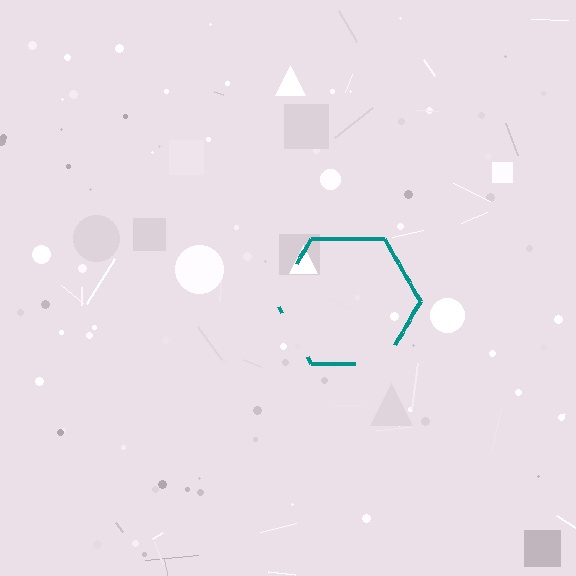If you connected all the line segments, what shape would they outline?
They would outline a hexagon.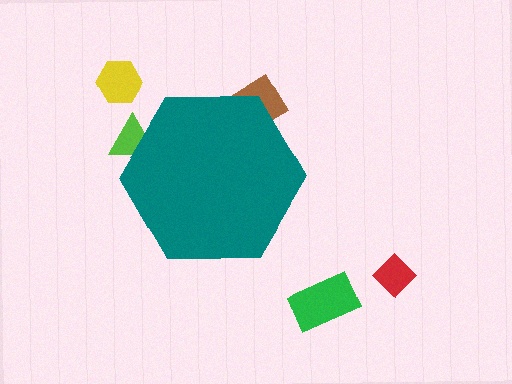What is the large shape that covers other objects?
A teal hexagon.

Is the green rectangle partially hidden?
No, the green rectangle is fully visible.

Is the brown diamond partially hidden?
Yes, the brown diamond is partially hidden behind the teal hexagon.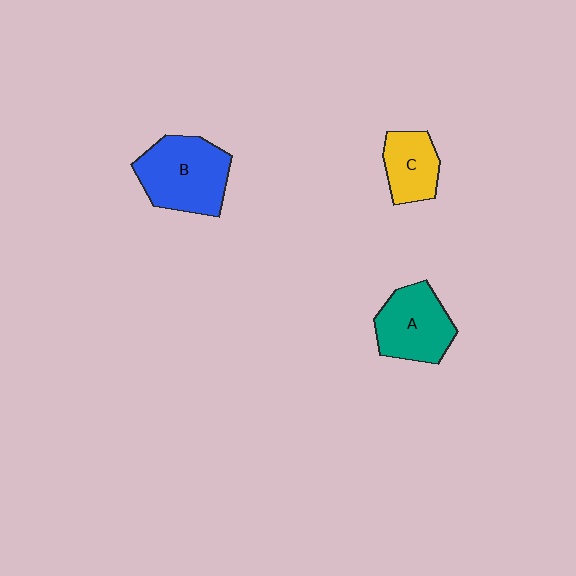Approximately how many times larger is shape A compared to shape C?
Approximately 1.4 times.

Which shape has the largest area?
Shape B (blue).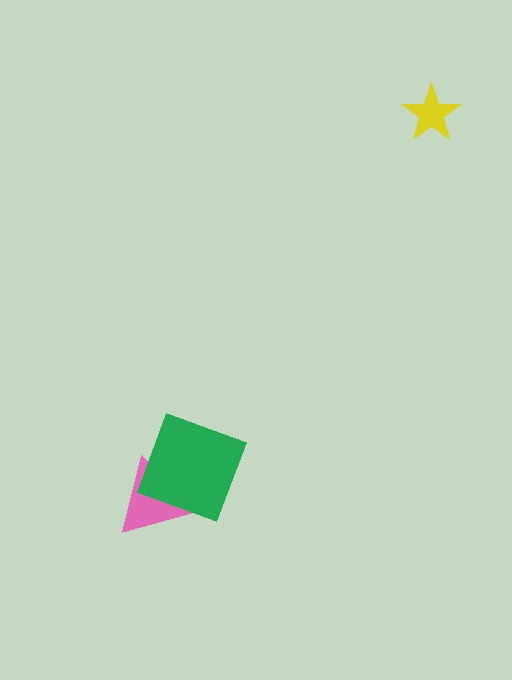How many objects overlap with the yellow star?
0 objects overlap with the yellow star.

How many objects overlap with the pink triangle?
1 object overlaps with the pink triangle.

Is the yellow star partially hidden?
No, no other shape covers it.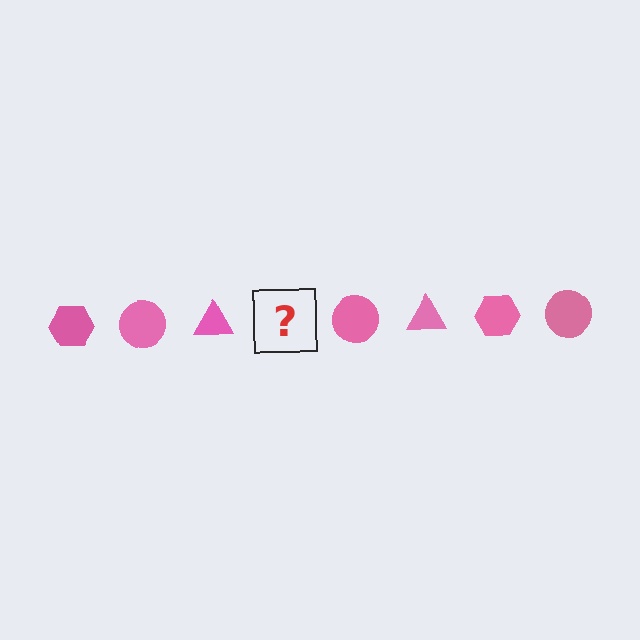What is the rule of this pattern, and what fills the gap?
The rule is that the pattern cycles through hexagon, circle, triangle shapes in pink. The gap should be filled with a pink hexagon.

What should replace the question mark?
The question mark should be replaced with a pink hexagon.